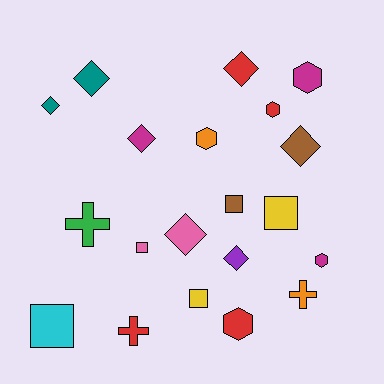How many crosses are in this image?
There are 3 crosses.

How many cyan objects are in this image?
There is 1 cyan object.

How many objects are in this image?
There are 20 objects.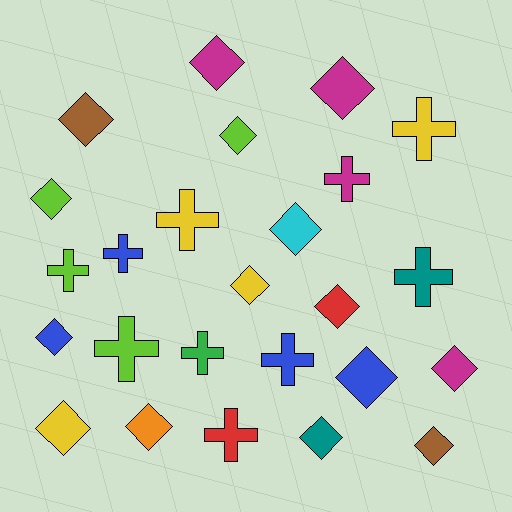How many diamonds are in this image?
There are 15 diamonds.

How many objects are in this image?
There are 25 objects.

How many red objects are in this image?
There are 2 red objects.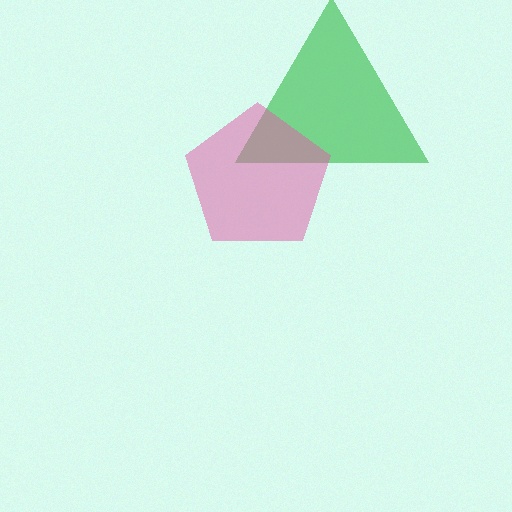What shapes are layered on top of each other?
The layered shapes are: a green triangle, a pink pentagon.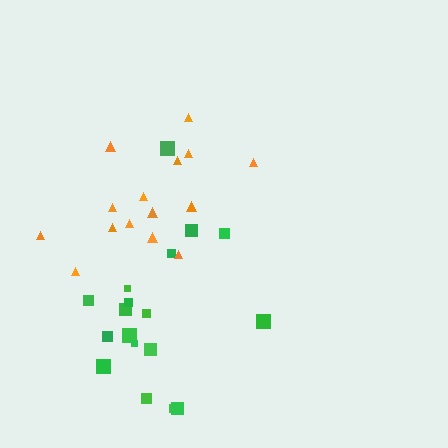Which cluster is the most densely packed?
Orange.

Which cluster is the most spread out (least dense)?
Green.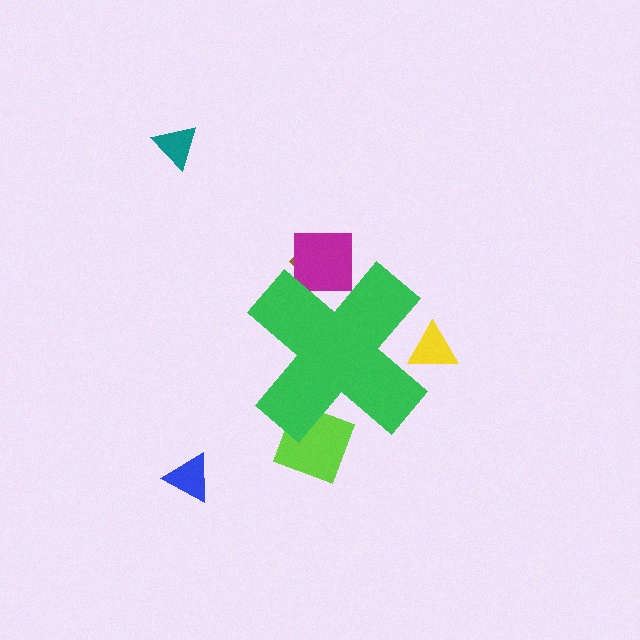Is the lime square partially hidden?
Yes, the lime square is partially hidden behind the green cross.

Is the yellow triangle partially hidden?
Yes, the yellow triangle is partially hidden behind the green cross.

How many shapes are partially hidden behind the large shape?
4 shapes are partially hidden.